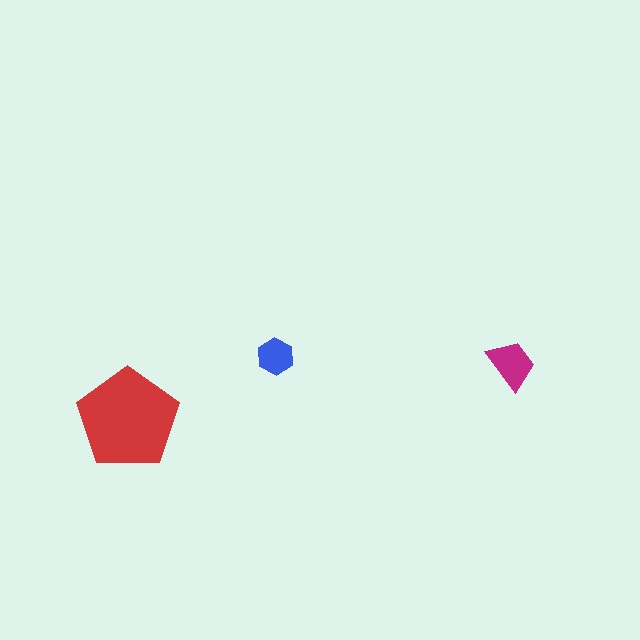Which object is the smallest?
The blue hexagon.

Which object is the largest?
The red pentagon.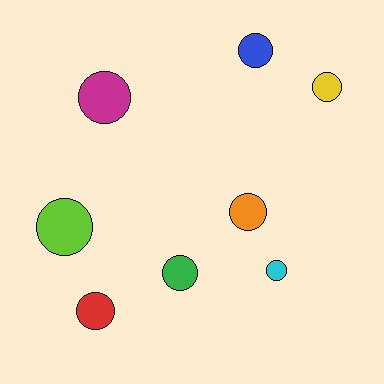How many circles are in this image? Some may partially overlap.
There are 8 circles.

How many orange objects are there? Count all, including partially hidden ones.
There is 1 orange object.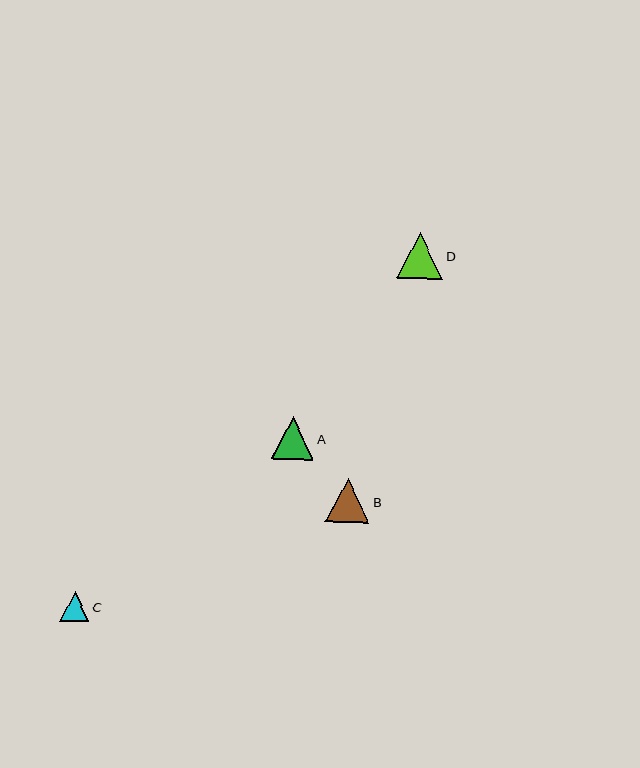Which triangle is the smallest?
Triangle C is the smallest with a size of approximately 29 pixels.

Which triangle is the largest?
Triangle D is the largest with a size of approximately 46 pixels.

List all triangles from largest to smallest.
From largest to smallest: D, B, A, C.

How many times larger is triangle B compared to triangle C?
Triangle B is approximately 1.5 times the size of triangle C.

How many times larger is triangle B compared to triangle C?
Triangle B is approximately 1.5 times the size of triangle C.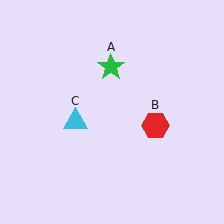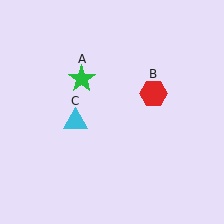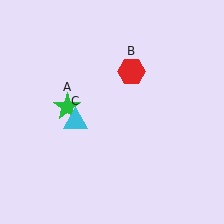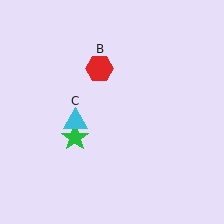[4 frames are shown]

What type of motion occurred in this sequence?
The green star (object A), red hexagon (object B) rotated counterclockwise around the center of the scene.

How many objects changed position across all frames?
2 objects changed position: green star (object A), red hexagon (object B).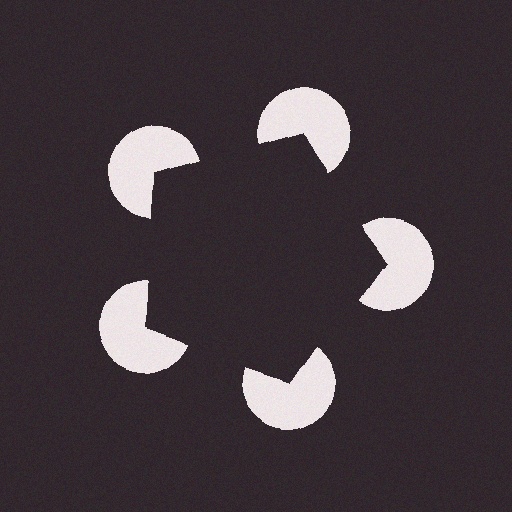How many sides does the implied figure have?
5 sides.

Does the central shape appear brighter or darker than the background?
It typically appears slightly darker than the background, even though no actual brightness change is drawn.